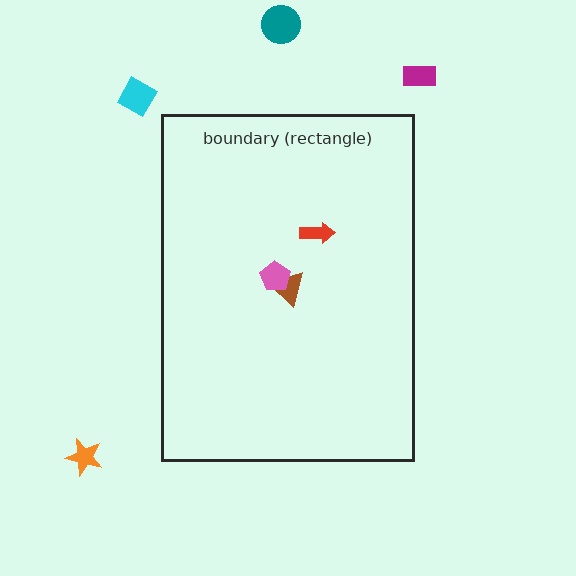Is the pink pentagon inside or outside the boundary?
Inside.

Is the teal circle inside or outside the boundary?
Outside.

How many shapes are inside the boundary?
3 inside, 4 outside.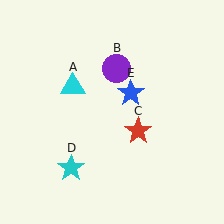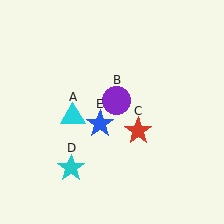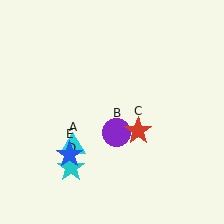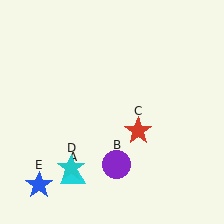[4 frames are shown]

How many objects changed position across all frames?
3 objects changed position: cyan triangle (object A), purple circle (object B), blue star (object E).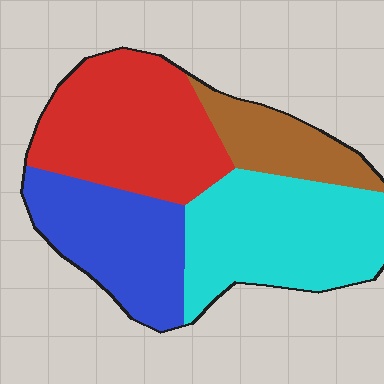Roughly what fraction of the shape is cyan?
Cyan takes up between a quarter and a half of the shape.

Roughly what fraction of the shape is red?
Red covers about 30% of the shape.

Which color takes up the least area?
Brown, at roughly 15%.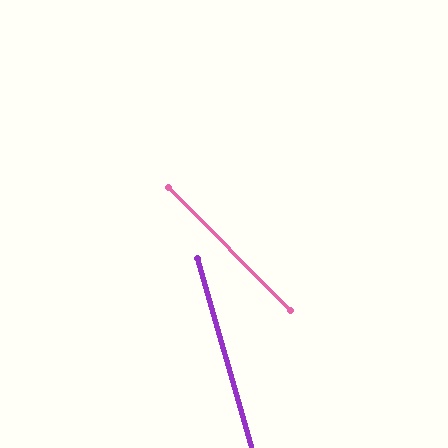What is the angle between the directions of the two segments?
Approximately 29 degrees.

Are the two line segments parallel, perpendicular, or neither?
Neither parallel nor perpendicular — they differ by about 29°.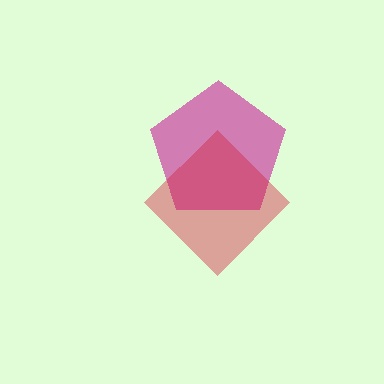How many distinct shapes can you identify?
There are 2 distinct shapes: a magenta pentagon, a red diamond.